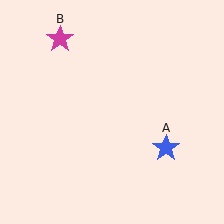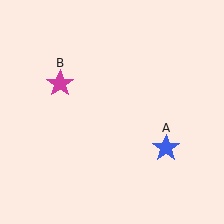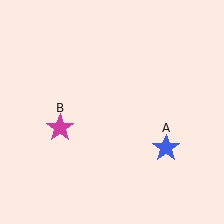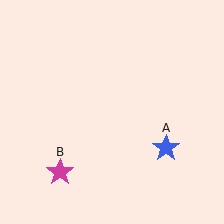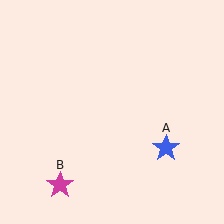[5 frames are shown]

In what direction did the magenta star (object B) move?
The magenta star (object B) moved down.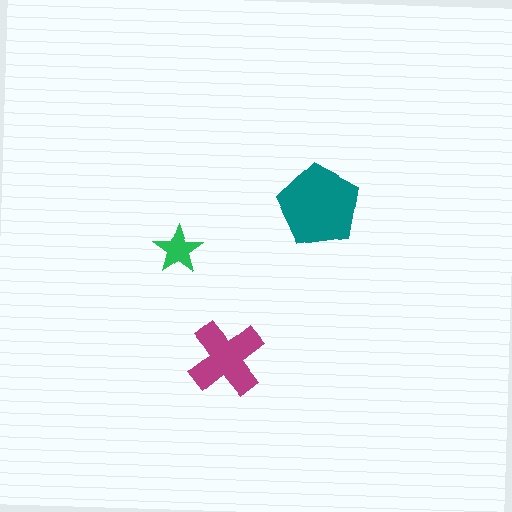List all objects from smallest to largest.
The green star, the magenta cross, the teal pentagon.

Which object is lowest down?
The magenta cross is bottommost.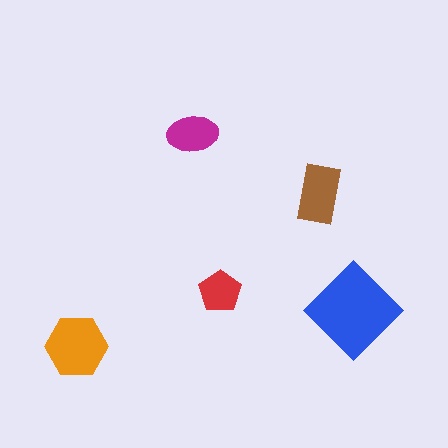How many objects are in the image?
There are 5 objects in the image.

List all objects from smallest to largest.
The red pentagon, the magenta ellipse, the brown rectangle, the orange hexagon, the blue diamond.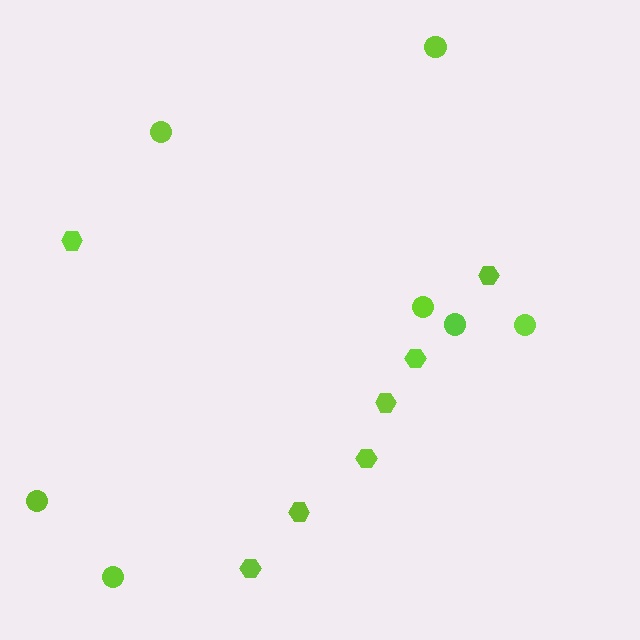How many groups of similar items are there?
There are 2 groups: one group of circles (7) and one group of hexagons (7).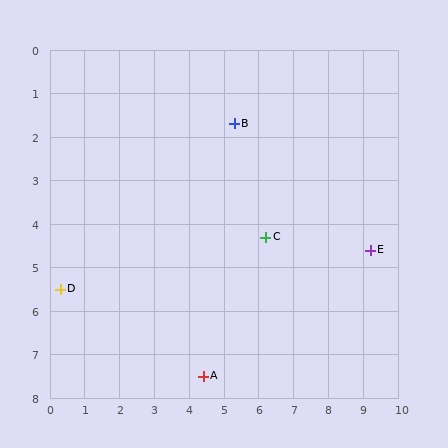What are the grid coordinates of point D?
Point D is at approximately (0.3, 5.5).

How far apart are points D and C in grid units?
Points D and C are about 6.0 grid units apart.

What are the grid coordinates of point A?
Point A is at approximately (4.4, 7.5).